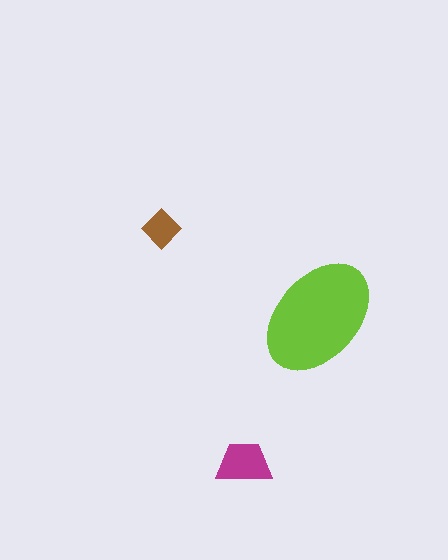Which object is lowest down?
The magenta trapezoid is bottommost.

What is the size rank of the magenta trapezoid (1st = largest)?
2nd.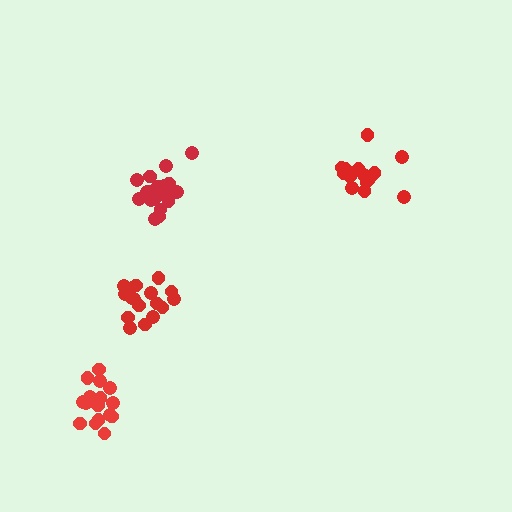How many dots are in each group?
Group 1: 15 dots, Group 2: 16 dots, Group 3: 18 dots, Group 4: 21 dots (70 total).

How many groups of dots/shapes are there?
There are 4 groups.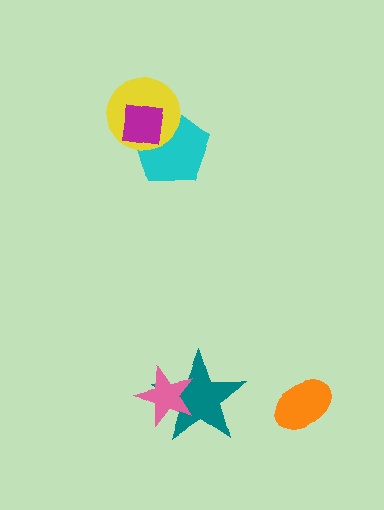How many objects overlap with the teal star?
1 object overlaps with the teal star.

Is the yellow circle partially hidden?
Yes, it is partially covered by another shape.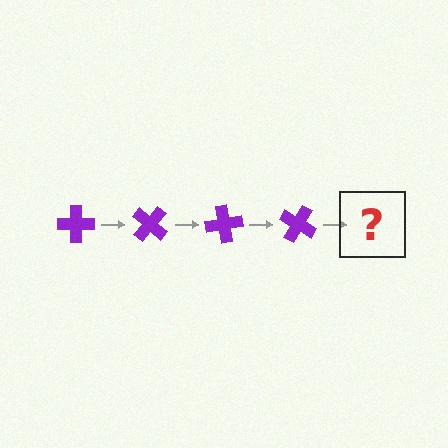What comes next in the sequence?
The next element should be a purple cross rotated 160 degrees.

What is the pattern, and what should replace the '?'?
The pattern is that the cross rotates 40 degrees each step. The '?' should be a purple cross rotated 160 degrees.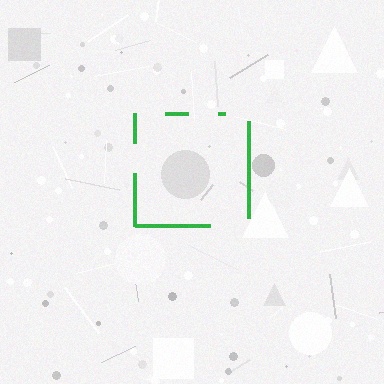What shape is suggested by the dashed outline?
The dashed outline suggests a square.